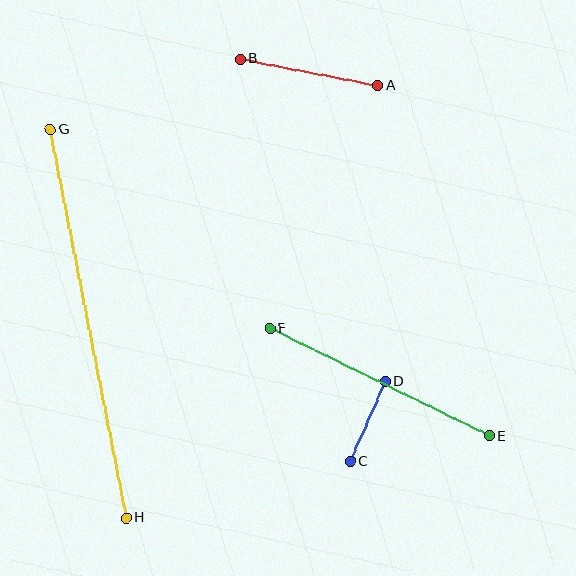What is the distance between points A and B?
The distance is approximately 140 pixels.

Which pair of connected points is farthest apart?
Points G and H are farthest apart.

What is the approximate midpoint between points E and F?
The midpoint is at approximately (380, 382) pixels.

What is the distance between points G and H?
The distance is approximately 396 pixels.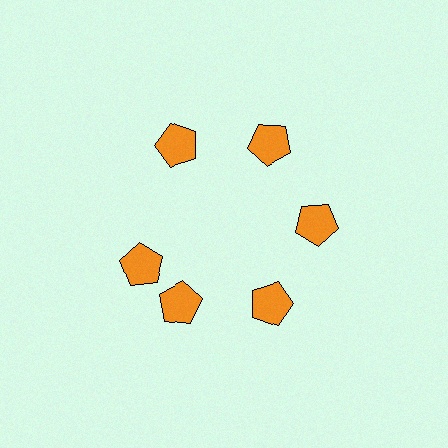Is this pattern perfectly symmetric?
No. The 6 orange pentagons are arranged in a ring, but one element near the 9 o'clock position is rotated out of alignment along the ring, breaking the 6-fold rotational symmetry.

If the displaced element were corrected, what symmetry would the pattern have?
It would have 6-fold rotational symmetry — the pattern would map onto itself every 60 degrees.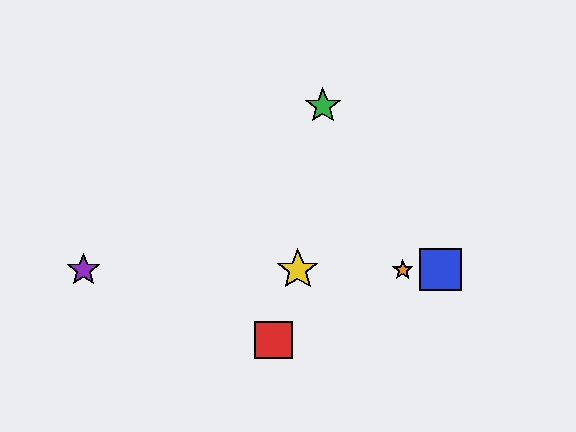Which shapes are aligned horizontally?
The blue square, the yellow star, the purple star, the orange star are aligned horizontally.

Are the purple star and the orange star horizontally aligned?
Yes, both are at y≈270.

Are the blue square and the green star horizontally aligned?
No, the blue square is at y≈270 and the green star is at y≈106.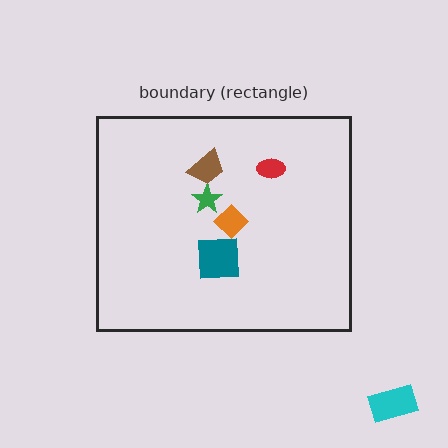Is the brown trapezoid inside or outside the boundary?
Inside.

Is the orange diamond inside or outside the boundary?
Inside.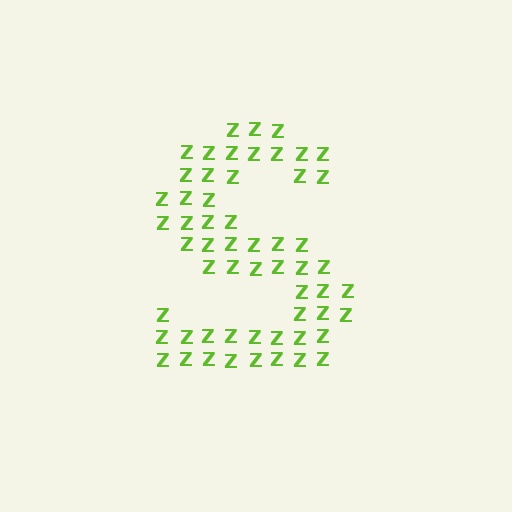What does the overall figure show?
The overall figure shows the letter S.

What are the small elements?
The small elements are letter Z's.